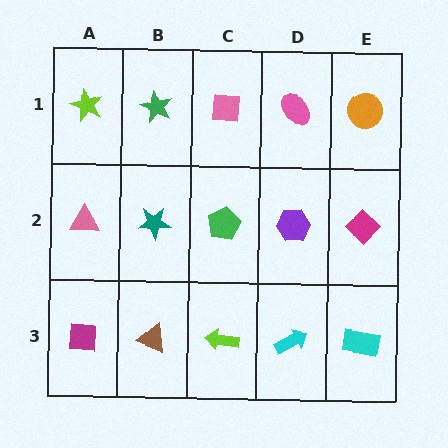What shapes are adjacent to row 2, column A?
A lime star (row 1, column A), a magenta square (row 3, column A), a teal star (row 2, column B).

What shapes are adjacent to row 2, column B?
A green star (row 1, column B), a brown triangle (row 3, column B), a pink triangle (row 2, column A), a green pentagon (row 2, column C).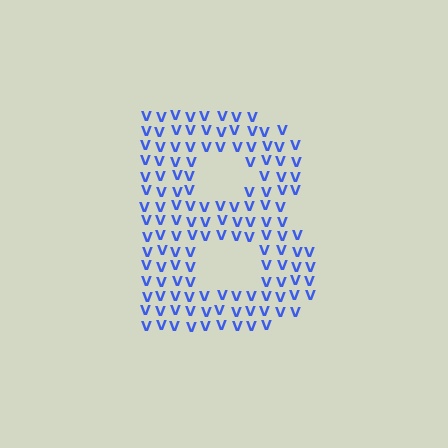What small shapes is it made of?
It is made of small letter V's.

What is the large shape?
The large shape is the letter B.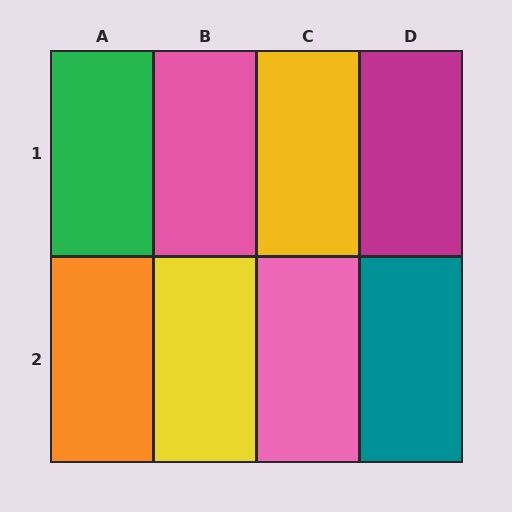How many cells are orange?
1 cell is orange.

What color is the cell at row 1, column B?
Pink.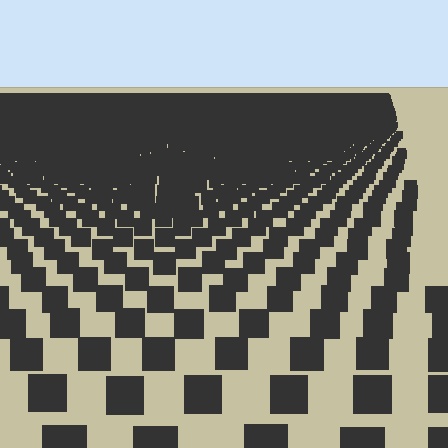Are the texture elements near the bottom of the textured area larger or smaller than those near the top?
Larger. Near the bottom, elements are closer to the viewer and appear at a bigger on-screen size.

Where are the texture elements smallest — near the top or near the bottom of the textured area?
Near the top.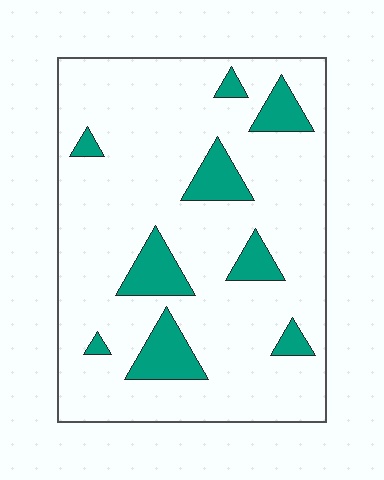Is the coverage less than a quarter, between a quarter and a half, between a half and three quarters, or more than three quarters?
Less than a quarter.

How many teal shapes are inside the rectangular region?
9.